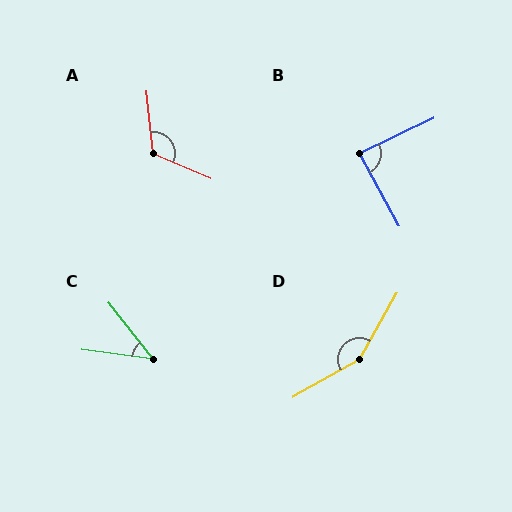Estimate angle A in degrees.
Approximately 120 degrees.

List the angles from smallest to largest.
C (45°), B (87°), A (120°), D (149°).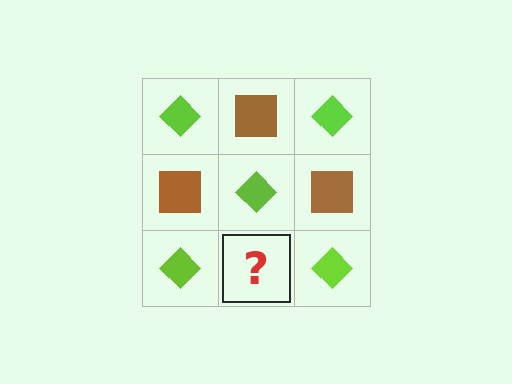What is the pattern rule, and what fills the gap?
The rule is that it alternates lime diamond and brown square in a checkerboard pattern. The gap should be filled with a brown square.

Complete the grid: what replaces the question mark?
The question mark should be replaced with a brown square.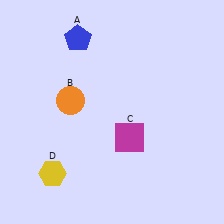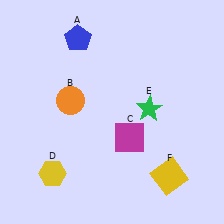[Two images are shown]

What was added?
A green star (E), a yellow square (F) were added in Image 2.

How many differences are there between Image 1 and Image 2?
There are 2 differences between the two images.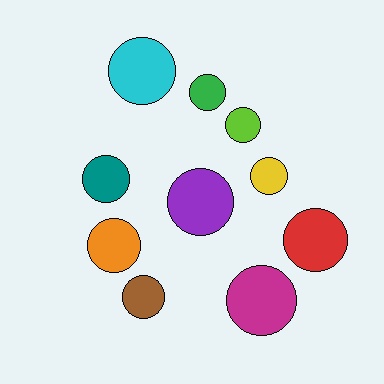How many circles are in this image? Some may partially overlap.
There are 10 circles.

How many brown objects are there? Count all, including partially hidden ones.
There is 1 brown object.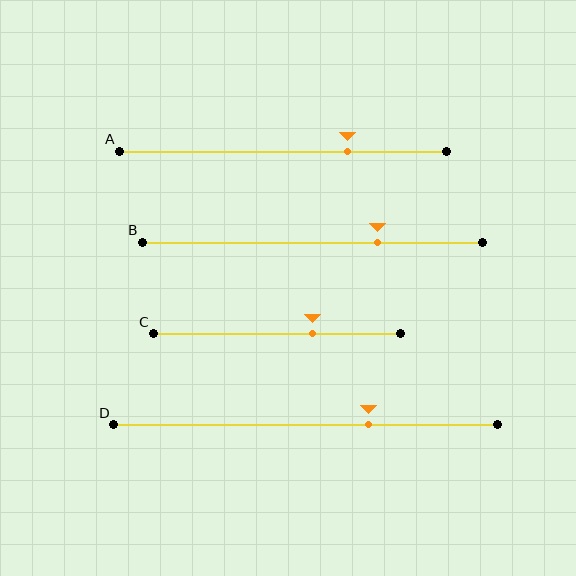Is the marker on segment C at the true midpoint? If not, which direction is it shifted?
No, the marker on segment C is shifted to the right by about 14% of the segment length.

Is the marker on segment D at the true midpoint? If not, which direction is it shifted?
No, the marker on segment D is shifted to the right by about 16% of the segment length.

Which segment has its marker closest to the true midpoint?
Segment C has its marker closest to the true midpoint.